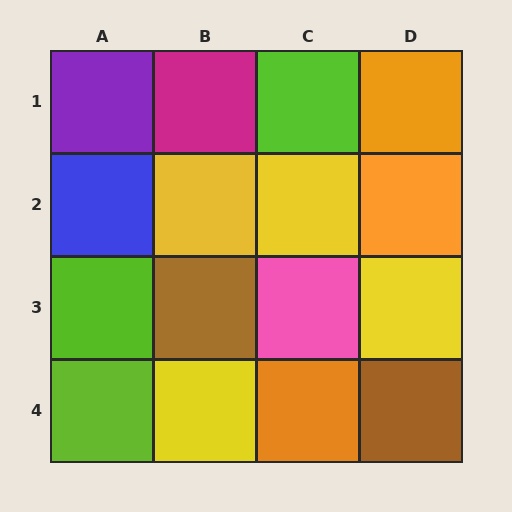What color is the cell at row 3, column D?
Yellow.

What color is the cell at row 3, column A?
Lime.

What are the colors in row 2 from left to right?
Blue, yellow, yellow, orange.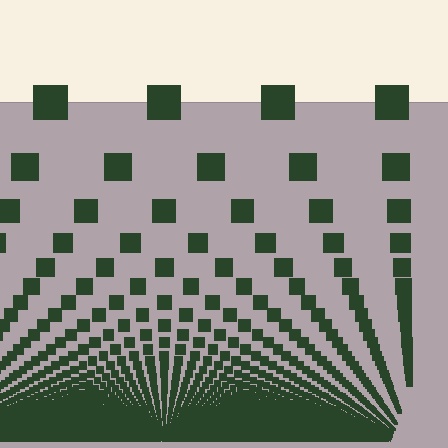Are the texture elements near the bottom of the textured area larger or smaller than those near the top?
Smaller. The gradient is inverted — elements near the bottom are smaller and denser.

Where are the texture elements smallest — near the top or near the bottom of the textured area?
Near the bottom.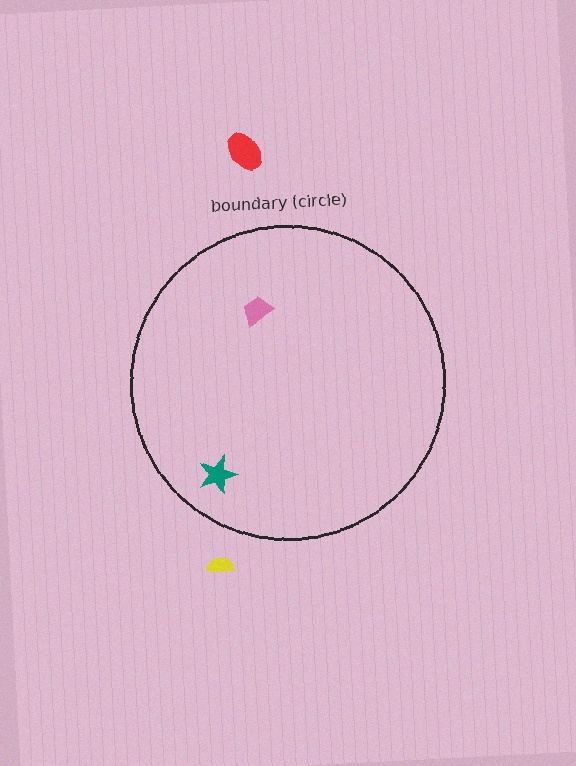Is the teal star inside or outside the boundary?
Inside.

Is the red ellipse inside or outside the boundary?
Outside.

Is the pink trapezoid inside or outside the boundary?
Inside.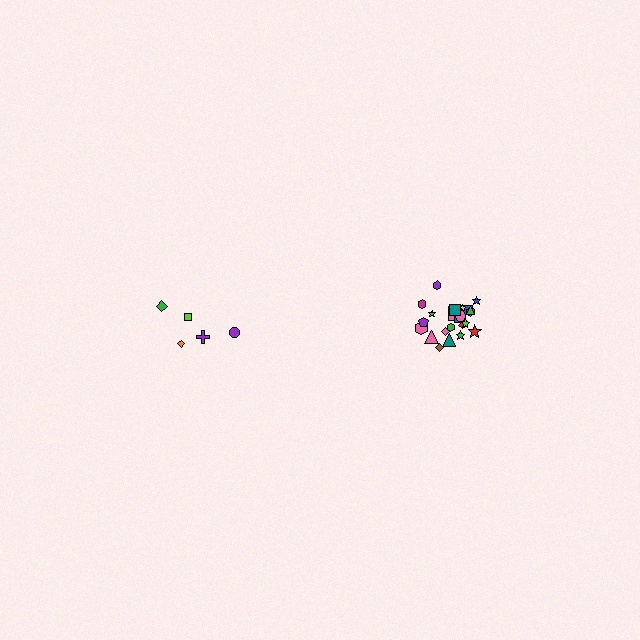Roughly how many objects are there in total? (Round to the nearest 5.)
Roughly 30 objects in total.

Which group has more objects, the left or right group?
The right group.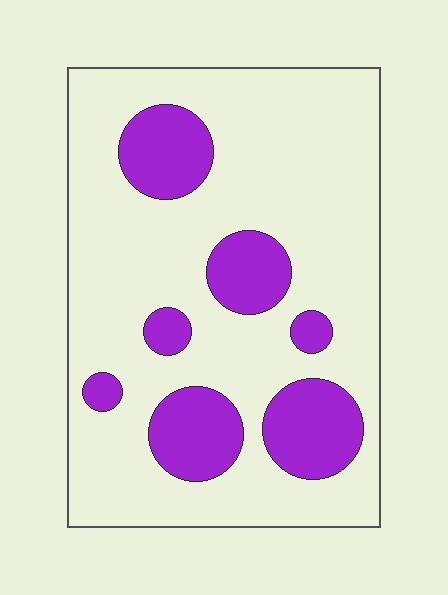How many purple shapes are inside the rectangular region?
7.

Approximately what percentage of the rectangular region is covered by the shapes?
Approximately 25%.